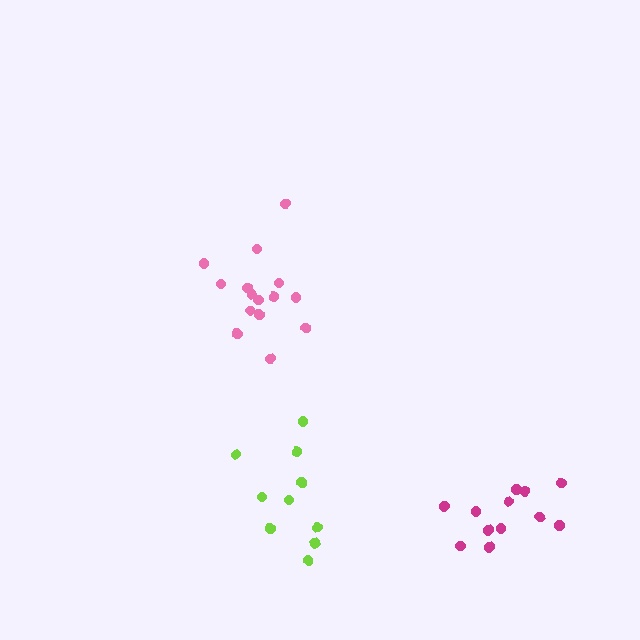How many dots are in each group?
Group 1: 15 dots, Group 2: 13 dots, Group 3: 10 dots (38 total).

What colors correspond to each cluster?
The clusters are colored: pink, magenta, lime.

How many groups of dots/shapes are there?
There are 3 groups.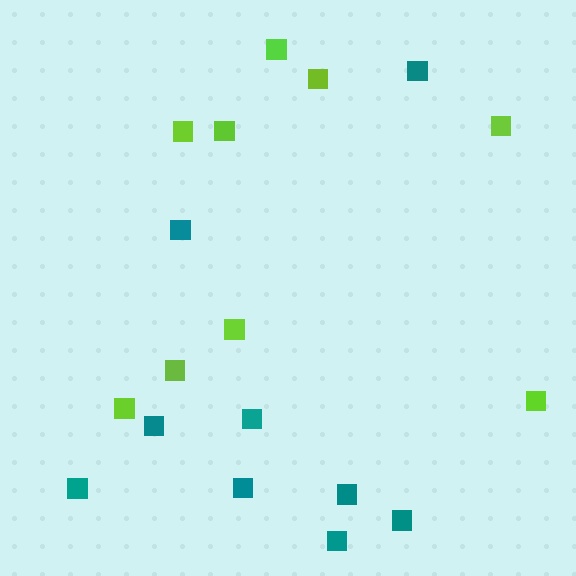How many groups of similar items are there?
There are 2 groups: one group of teal squares (9) and one group of lime squares (9).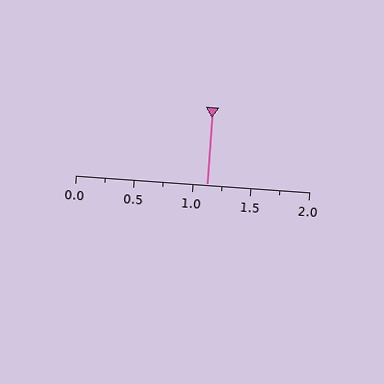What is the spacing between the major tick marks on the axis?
The major ticks are spaced 0.5 apart.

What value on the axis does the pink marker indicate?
The marker indicates approximately 1.12.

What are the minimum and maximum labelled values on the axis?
The axis runs from 0.0 to 2.0.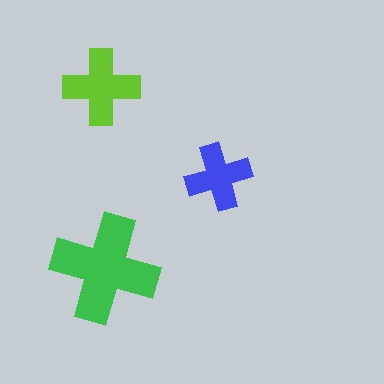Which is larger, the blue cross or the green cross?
The green one.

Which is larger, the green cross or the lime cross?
The green one.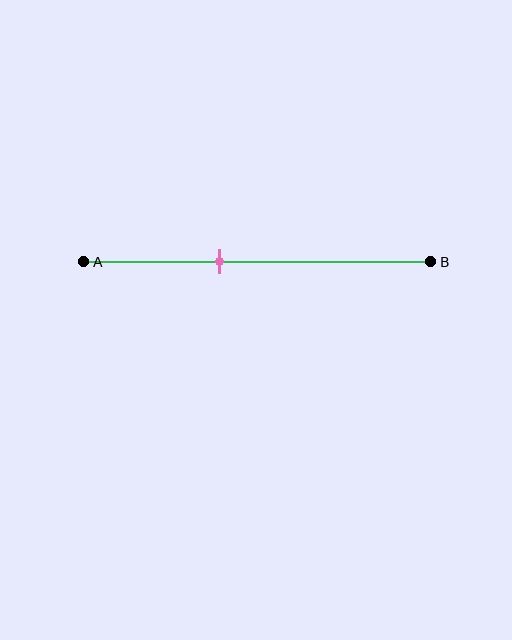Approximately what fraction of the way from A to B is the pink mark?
The pink mark is approximately 40% of the way from A to B.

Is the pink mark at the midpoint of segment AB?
No, the mark is at about 40% from A, not at the 50% midpoint.